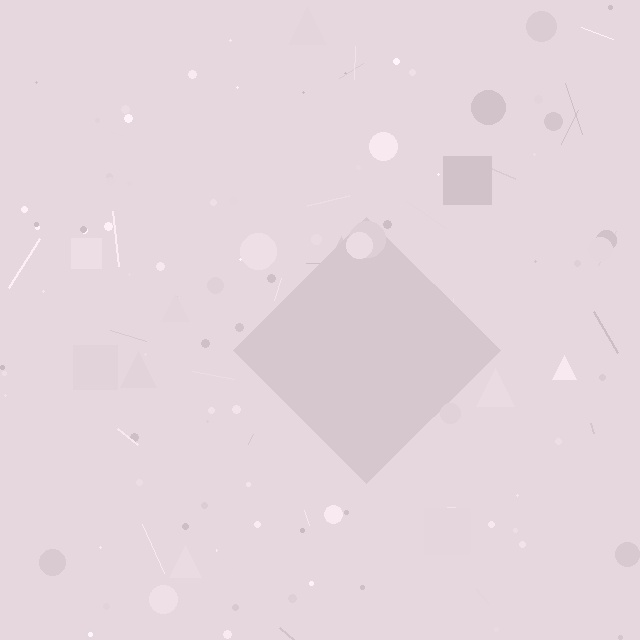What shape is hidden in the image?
A diamond is hidden in the image.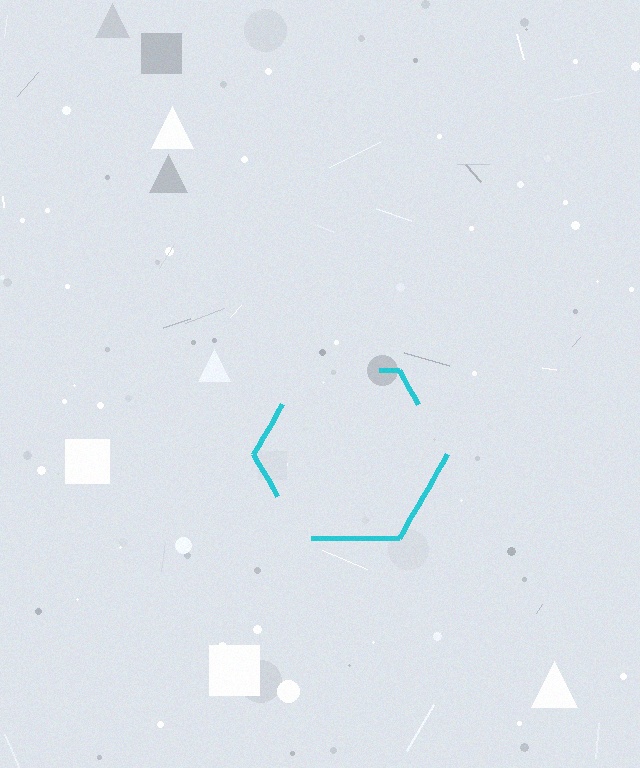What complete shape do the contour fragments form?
The contour fragments form a hexagon.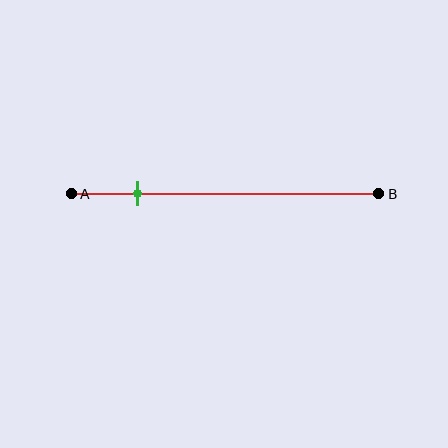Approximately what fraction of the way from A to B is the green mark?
The green mark is approximately 20% of the way from A to B.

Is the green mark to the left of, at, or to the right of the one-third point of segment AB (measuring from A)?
The green mark is to the left of the one-third point of segment AB.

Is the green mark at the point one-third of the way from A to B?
No, the mark is at about 20% from A, not at the 33% one-third point.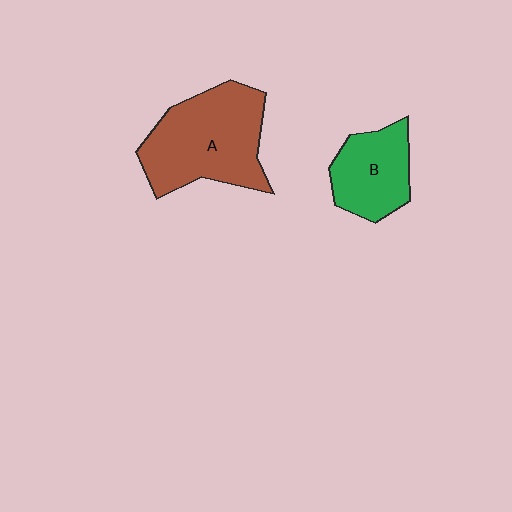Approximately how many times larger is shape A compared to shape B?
Approximately 1.7 times.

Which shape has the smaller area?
Shape B (green).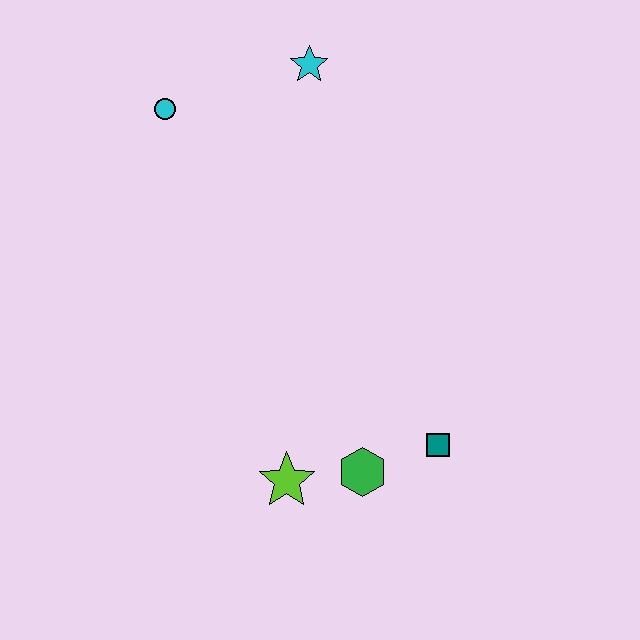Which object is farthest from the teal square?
The cyan circle is farthest from the teal square.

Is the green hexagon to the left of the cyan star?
No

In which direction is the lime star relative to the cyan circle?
The lime star is below the cyan circle.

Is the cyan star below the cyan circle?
No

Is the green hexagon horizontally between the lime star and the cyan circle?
No